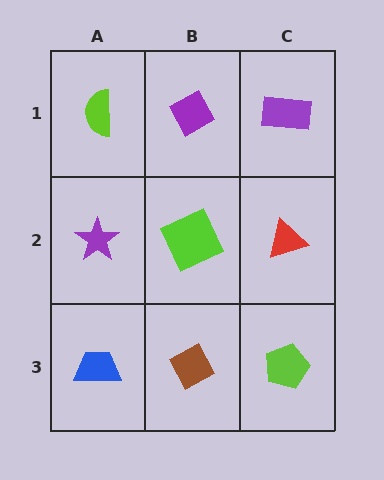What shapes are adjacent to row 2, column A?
A lime semicircle (row 1, column A), a blue trapezoid (row 3, column A), a lime square (row 2, column B).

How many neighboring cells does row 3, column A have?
2.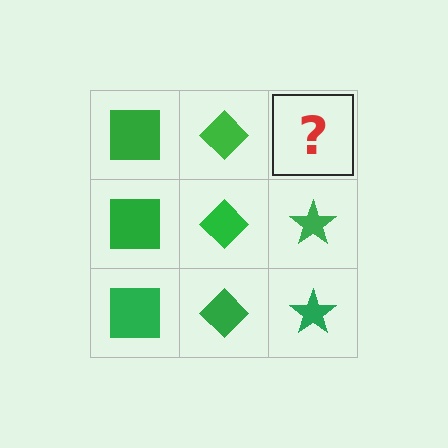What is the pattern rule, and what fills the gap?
The rule is that each column has a consistent shape. The gap should be filled with a green star.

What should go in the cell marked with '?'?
The missing cell should contain a green star.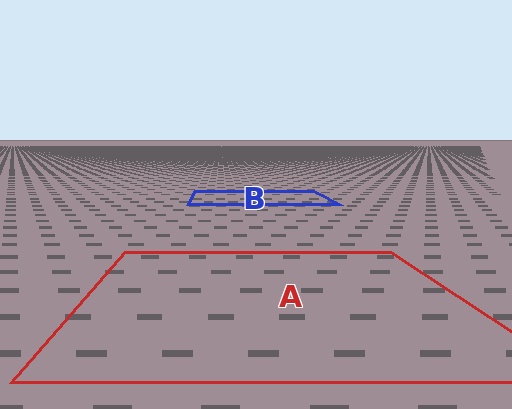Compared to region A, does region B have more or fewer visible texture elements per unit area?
Region B has more texture elements per unit area — they are packed more densely because it is farther away.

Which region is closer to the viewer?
Region A is closer. The texture elements there are larger and more spread out.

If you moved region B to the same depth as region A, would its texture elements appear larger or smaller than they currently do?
They would appear larger. At a closer depth, the same texture elements are projected at a bigger on-screen size.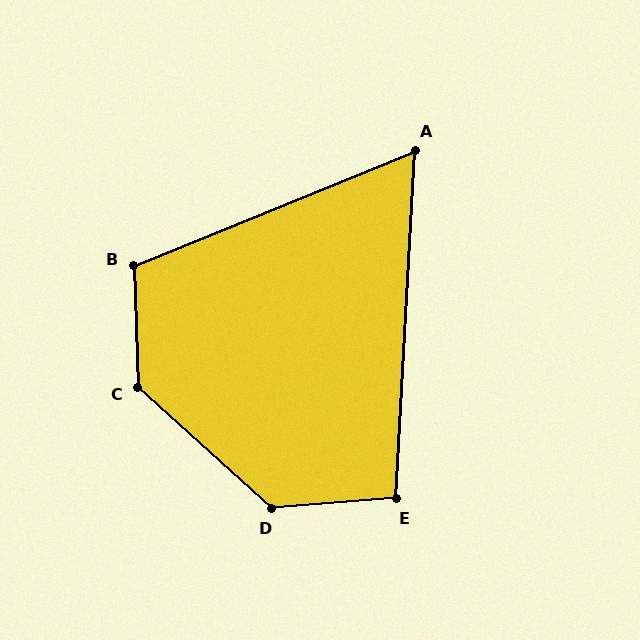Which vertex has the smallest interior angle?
A, at approximately 65 degrees.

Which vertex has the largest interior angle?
C, at approximately 134 degrees.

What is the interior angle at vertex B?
Approximately 110 degrees (obtuse).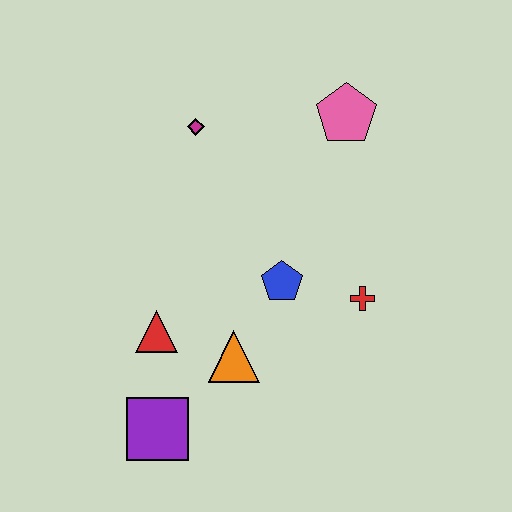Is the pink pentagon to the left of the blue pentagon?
No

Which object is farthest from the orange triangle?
The pink pentagon is farthest from the orange triangle.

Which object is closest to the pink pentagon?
The magenta diamond is closest to the pink pentagon.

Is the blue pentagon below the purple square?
No